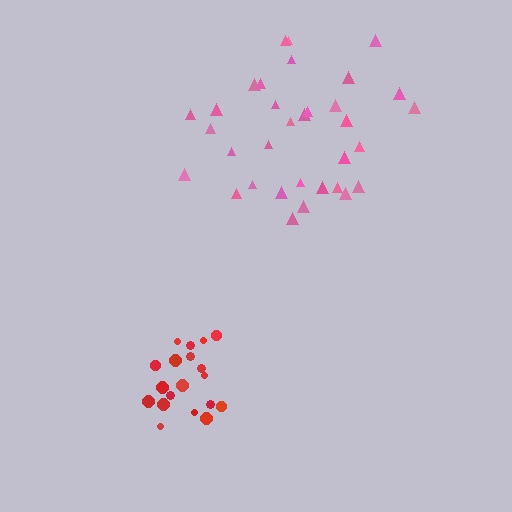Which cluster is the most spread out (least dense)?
Pink.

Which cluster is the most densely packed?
Red.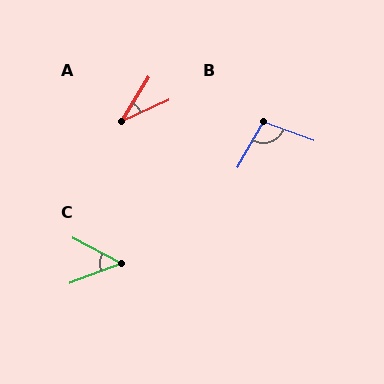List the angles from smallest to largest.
A (34°), C (48°), B (99°).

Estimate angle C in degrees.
Approximately 48 degrees.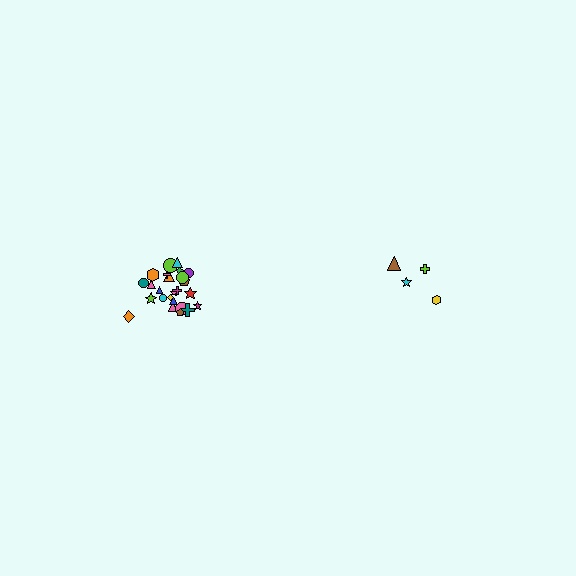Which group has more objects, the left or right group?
The left group.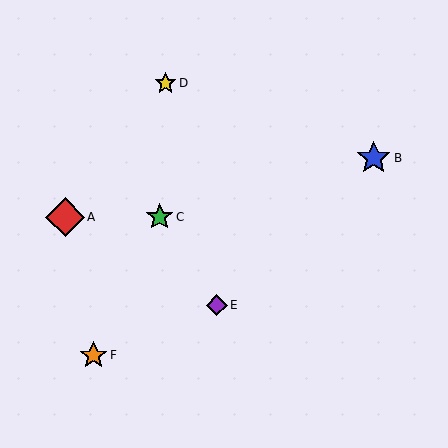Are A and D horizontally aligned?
No, A is at y≈217 and D is at y≈83.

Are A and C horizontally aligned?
Yes, both are at y≈217.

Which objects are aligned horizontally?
Objects A, C are aligned horizontally.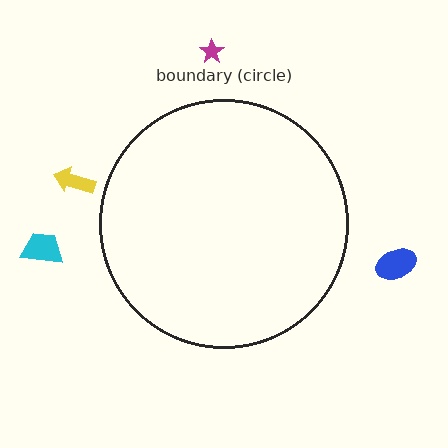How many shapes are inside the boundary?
0 inside, 4 outside.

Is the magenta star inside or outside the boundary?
Outside.